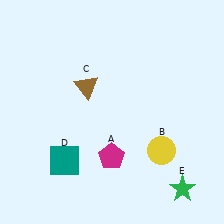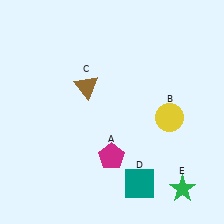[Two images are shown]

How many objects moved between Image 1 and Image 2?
2 objects moved between the two images.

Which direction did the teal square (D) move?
The teal square (D) moved right.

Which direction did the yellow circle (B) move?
The yellow circle (B) moved up.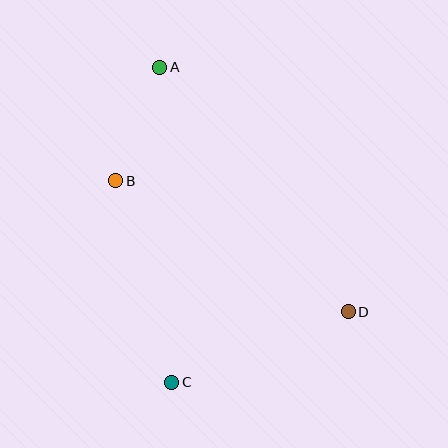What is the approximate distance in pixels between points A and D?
The distance between A and D is approximately 309 pixels.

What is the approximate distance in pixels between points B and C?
The distance between B and C is approximately 209 pixels.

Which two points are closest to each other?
Points A and B are closest to each other.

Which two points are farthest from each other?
Points A and C are farthest from each other.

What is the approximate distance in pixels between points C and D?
The distance between C and D is approximately 190 pixels.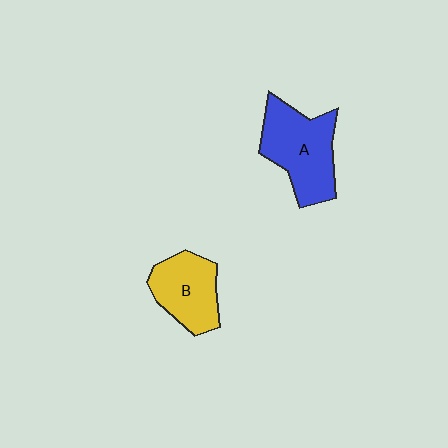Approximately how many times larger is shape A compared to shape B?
Approximately 1.3 times.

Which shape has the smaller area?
Shape B (yellow).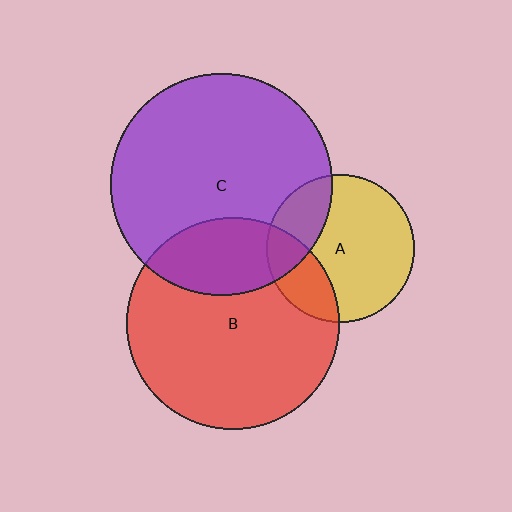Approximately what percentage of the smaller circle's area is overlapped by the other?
Approximately 25%.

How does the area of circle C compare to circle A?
Approximately 2.2 times.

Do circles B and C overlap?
Yes.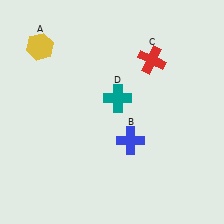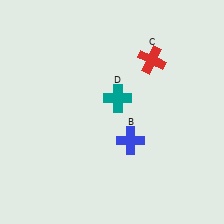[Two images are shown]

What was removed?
The yellow hexagon (A) was removed in Image 2.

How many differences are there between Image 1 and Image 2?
There is 1 difference between the two images.